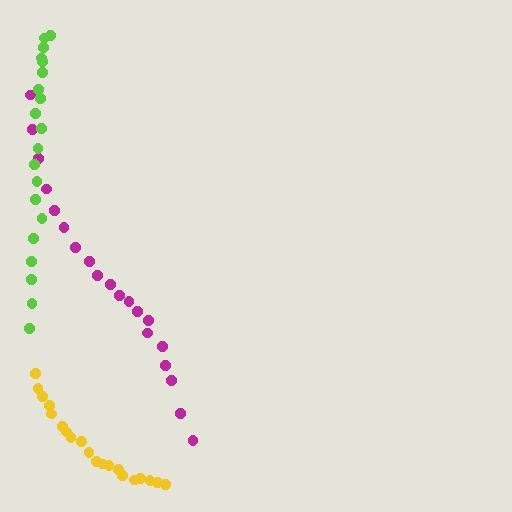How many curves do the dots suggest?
There are 3 distinct paths.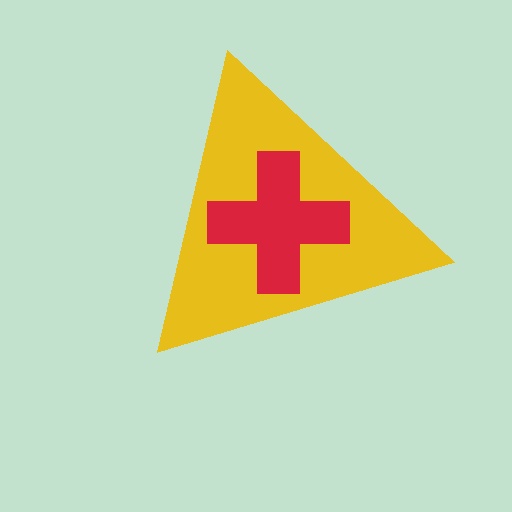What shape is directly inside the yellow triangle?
The red cross.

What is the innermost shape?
The red cross.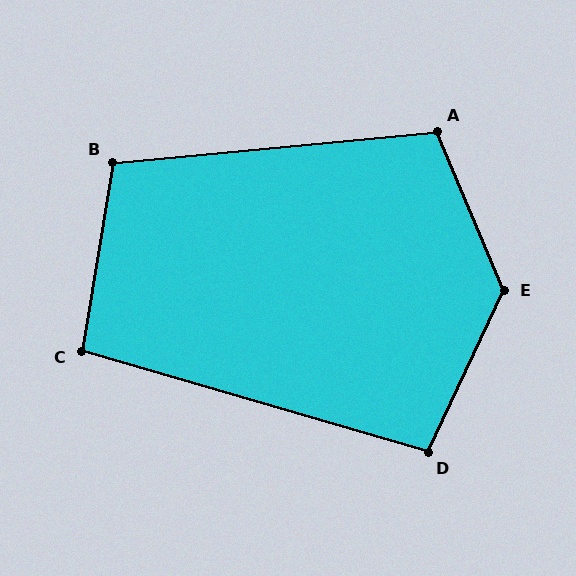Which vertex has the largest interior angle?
E, at approximately 132 degrees.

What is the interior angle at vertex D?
Approximately 99 degrees (obtuse).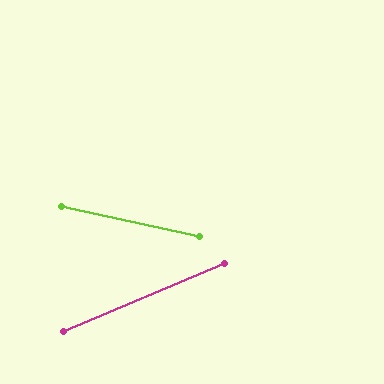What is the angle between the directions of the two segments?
Approximately 35 degrees.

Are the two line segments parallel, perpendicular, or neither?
Neither parallel nor perpendicular — they differ by about 35°.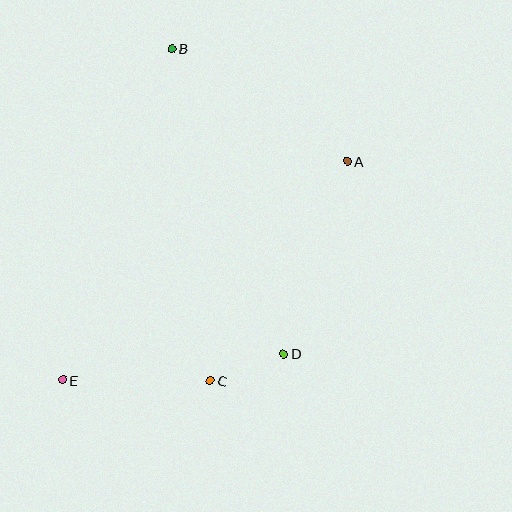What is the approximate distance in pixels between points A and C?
The distance between A and C is approximately 259 pixels.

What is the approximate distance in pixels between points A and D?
The distance between A and D is approximately 203 pixels.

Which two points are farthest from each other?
Points A and E are farthest from each other.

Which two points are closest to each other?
Points C and D are closest to each other.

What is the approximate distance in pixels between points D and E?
The distance between D and E is approximately 222 pixels.